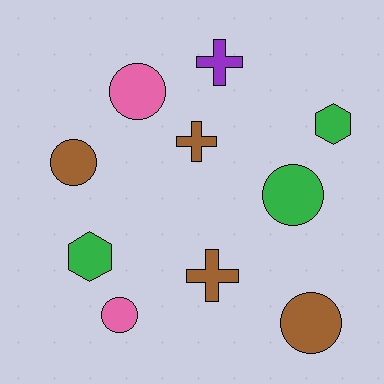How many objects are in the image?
There are 10 objects.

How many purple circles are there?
There are no purple circles.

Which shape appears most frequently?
Circle, with 5 objects.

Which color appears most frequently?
Brown, with 4 objects.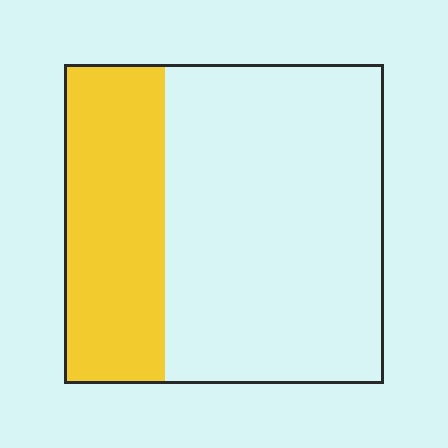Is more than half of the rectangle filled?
No.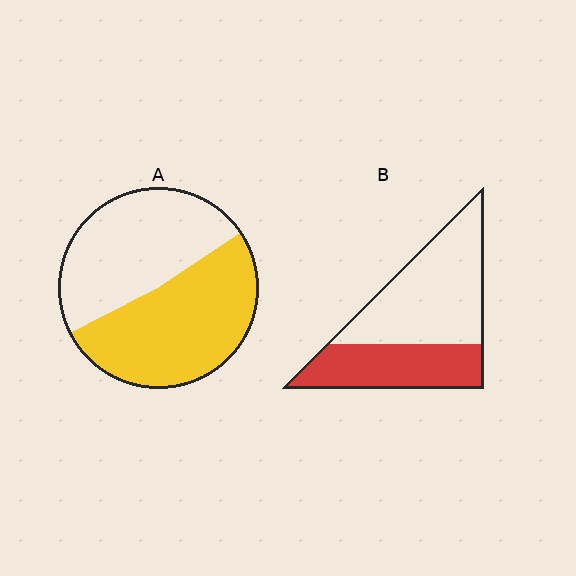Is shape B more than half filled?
No.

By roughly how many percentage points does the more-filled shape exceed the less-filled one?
By roughly 15 percentage points (A over B).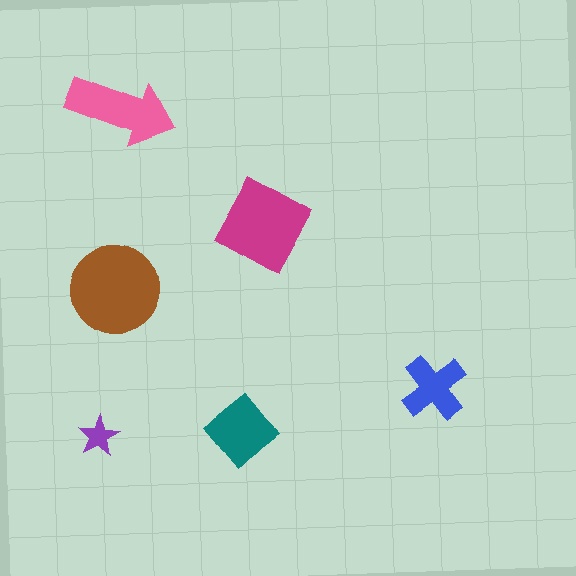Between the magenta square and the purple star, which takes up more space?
The magenta square.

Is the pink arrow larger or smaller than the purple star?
Larger.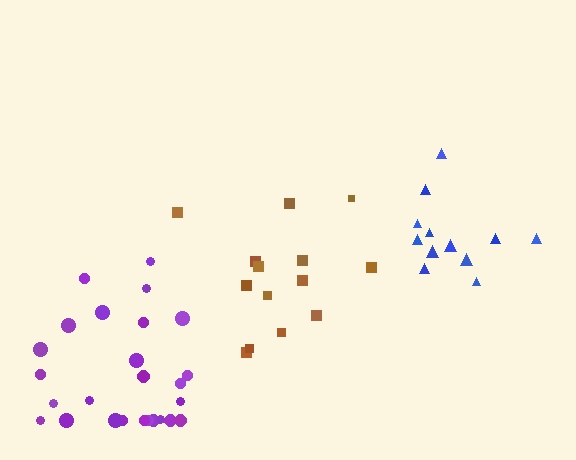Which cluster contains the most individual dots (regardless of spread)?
Purple (26).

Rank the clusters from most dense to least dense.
brown, purple, blue.